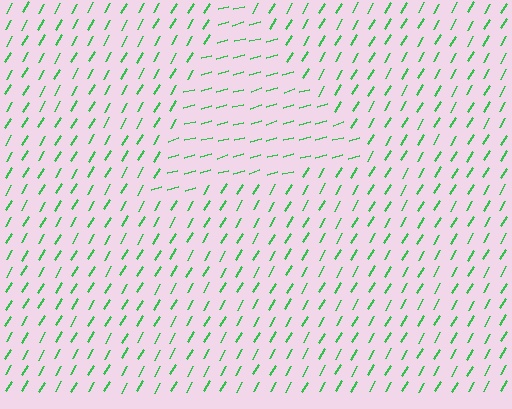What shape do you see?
I see a triangle.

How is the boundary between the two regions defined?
The boundary is defined purely by a change in line orientation (approximately 45 degrees difference). All lines are the same color and thickness.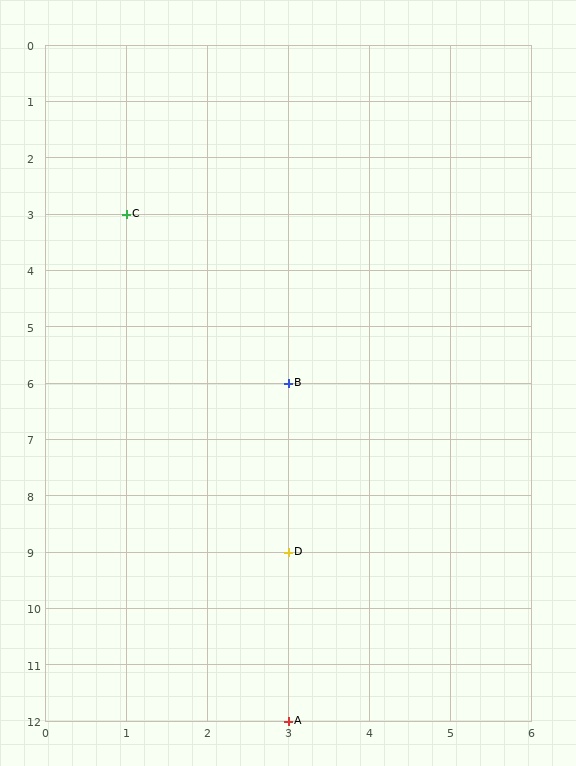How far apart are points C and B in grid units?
Points C and B are 2 columns and 3 rows apart (about 3.6 grid units diagonally).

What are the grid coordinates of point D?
Point D is at grid coordinates (3, 9).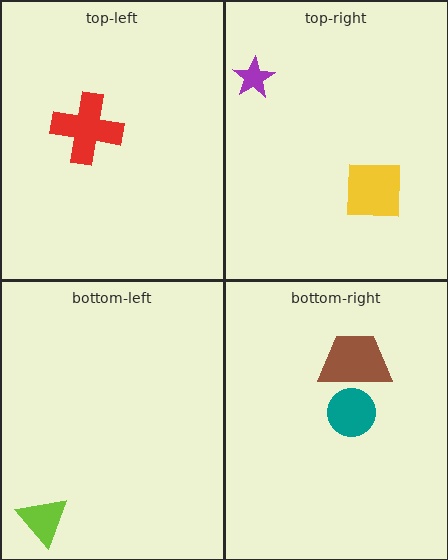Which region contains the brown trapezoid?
The bottom-right region.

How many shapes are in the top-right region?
2.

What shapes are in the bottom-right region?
The brown trapezoid, the teal circle.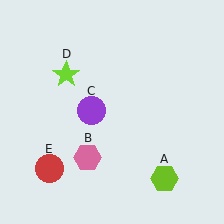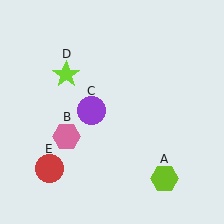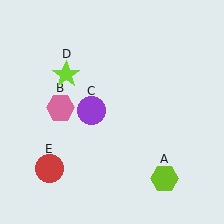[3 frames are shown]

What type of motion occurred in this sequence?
The pink hexagon (object B) rotated clockwise around the center of the scene.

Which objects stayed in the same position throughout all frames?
Lime hexagon (object A) and purple circle (object C) and lime star (object D) and red circle (object E) remained stationary.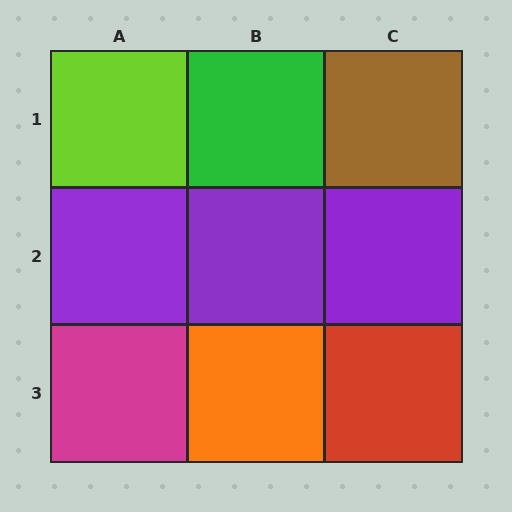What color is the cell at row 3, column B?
Orange.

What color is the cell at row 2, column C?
Purple.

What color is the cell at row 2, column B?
Purple.